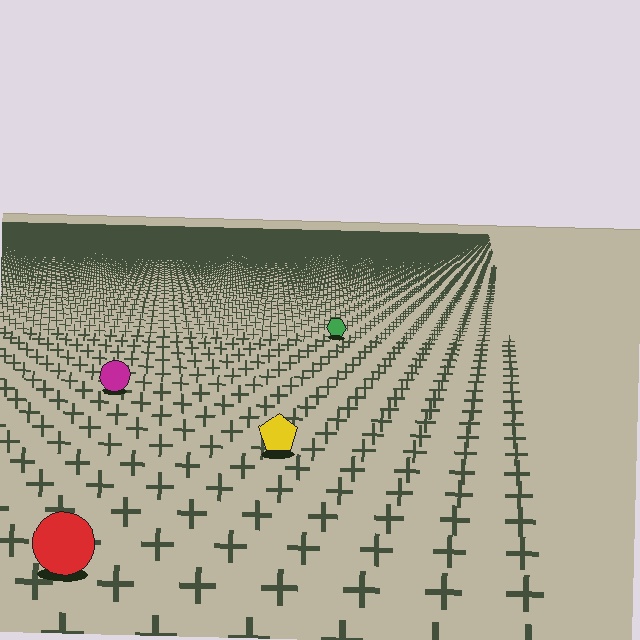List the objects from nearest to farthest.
From nearest to farthest: the red circle, the yellow pentagon, the magenta circle, the green hexagon.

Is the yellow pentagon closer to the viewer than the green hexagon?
Yes. The yellow pentagon is closer — you can tell from the texture gradient: the ground texture is coarser near it.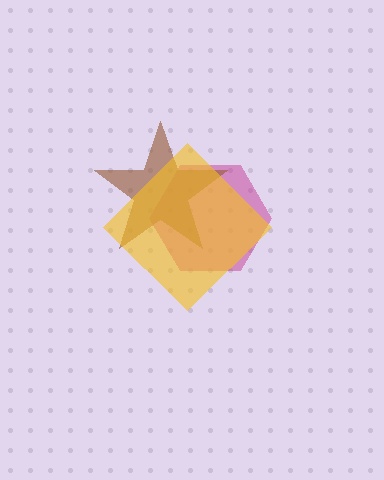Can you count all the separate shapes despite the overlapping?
Yes, there are 3 separate shapes.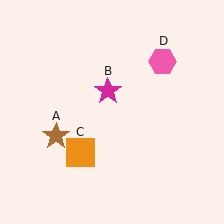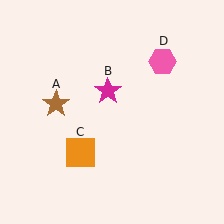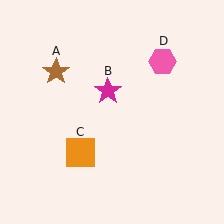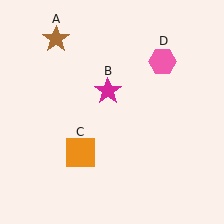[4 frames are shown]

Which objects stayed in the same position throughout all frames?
Magenta star (object B) and orange square (object C) and pink hexagon (object D) remained stationary.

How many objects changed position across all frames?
1 object changed position: brown star (object A).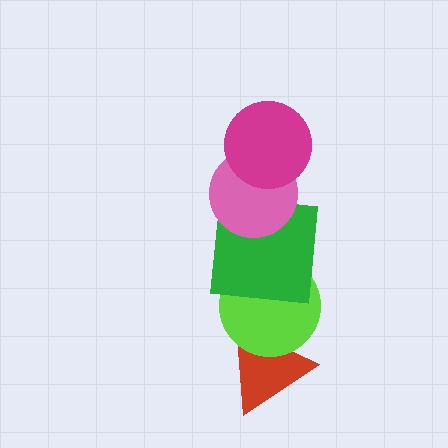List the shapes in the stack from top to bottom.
From top to bottom: the magenta circle, the pink circle, the green square, the lime circle, the red triangle.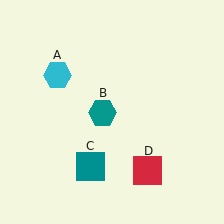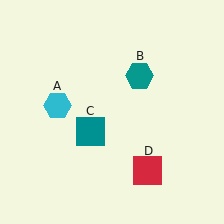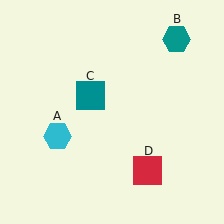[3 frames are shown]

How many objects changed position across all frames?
3 objects changed position: cyan hexagon (object A), teal hexagon (object B), teal square (object C).